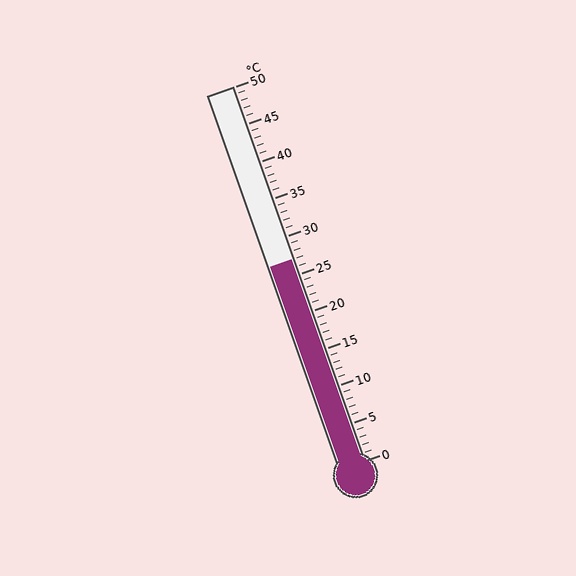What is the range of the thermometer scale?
The thermometer scale ranges from 0°C to 50°C.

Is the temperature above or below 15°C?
The temperature is above 15°C.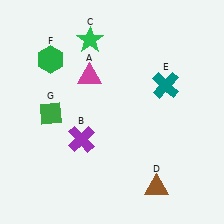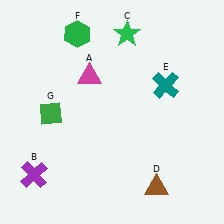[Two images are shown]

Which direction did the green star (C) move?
The green star (C) moved right.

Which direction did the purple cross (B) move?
The purple cross (B) moved left.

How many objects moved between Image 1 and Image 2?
3 objects moved between the two images.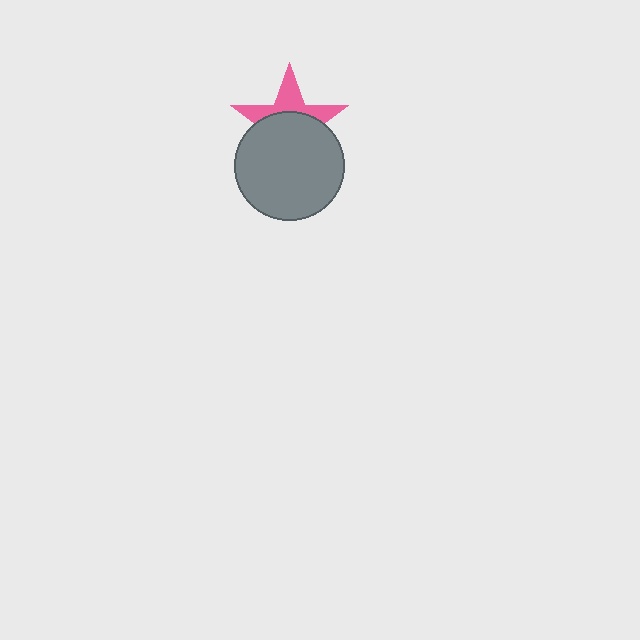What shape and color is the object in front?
The object in front is a gray circle.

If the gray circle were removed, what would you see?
You would see the complete pink star.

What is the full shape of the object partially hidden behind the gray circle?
The partially hidden object is a pink star.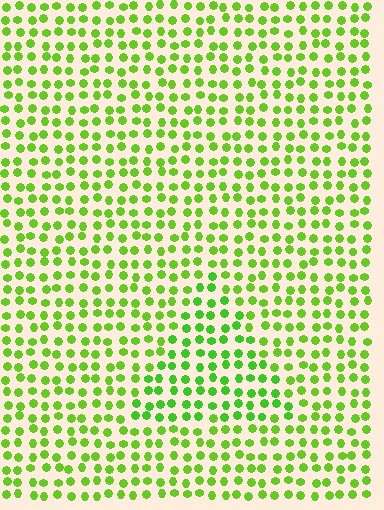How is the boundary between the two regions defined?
The boundary is defined purely by a slight shift in hue (about 16 degrees). Spacing, size, and orientation are identical on both sides.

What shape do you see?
I see a triangle.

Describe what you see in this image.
The image is filled with small lime elements in a uniform arrangement. A triangle-shaped region is visible where the elements are tinted to a slightly different hue, forming a subtle color boundary.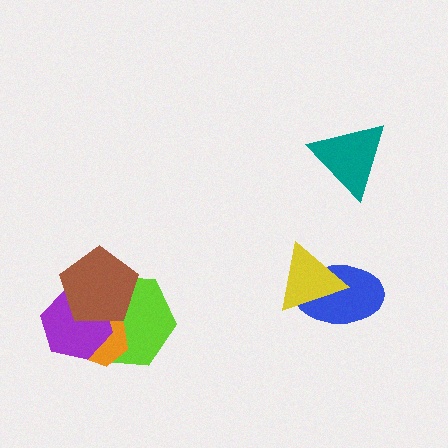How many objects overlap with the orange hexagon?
3 objects overlap with the orange hexagon.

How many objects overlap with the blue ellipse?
1 object overlaps with the blue ellipse.